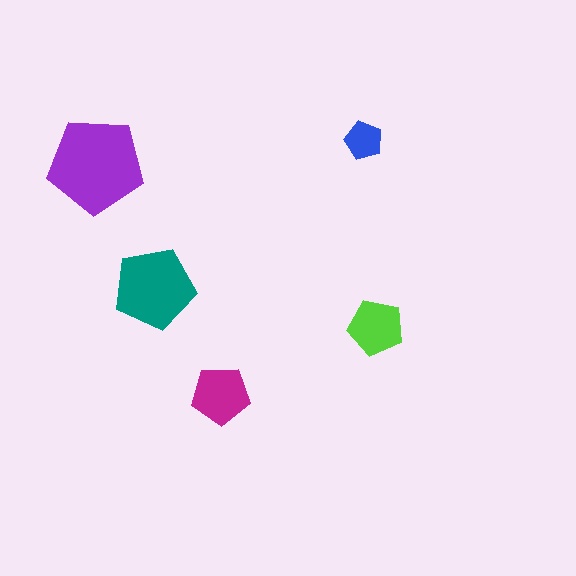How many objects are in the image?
There are 5 objects in the image.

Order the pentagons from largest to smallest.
the purple one, the teal one, the magenta one, the lime one, the blue one.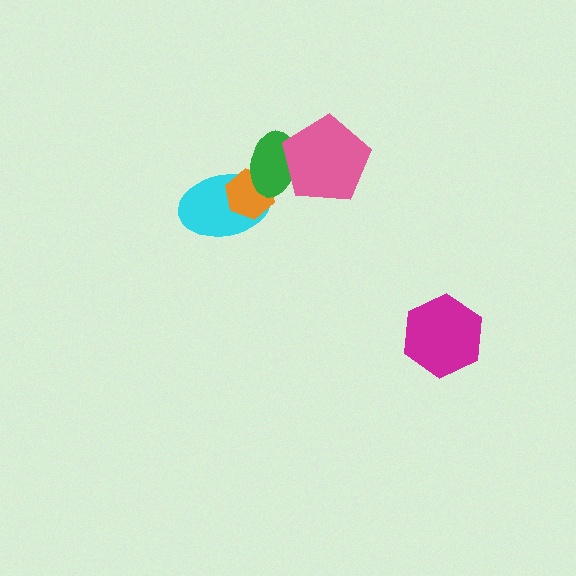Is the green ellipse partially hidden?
Yes, it is partially covered by another shape.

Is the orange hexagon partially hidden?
Yes, it is partially covered by another shape.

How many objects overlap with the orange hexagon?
2 objects overlap with the orange hexagon.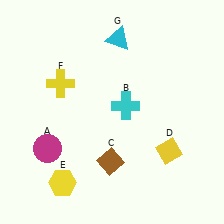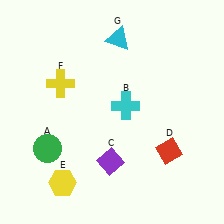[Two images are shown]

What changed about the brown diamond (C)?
In Image 1, C is brown. In Image 2, it changed to purple.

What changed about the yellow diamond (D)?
In Image 1, D is yellow. In Image 2, it changed to red.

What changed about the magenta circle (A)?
In Image 1, A is magenta. In Image 2, it changed to green.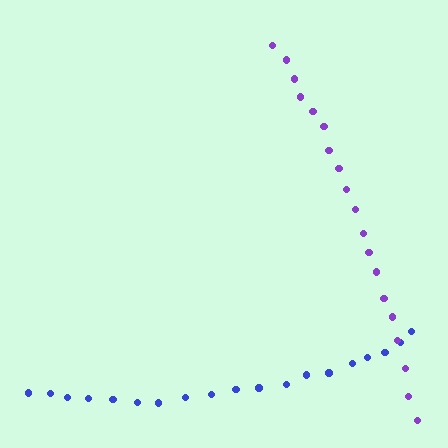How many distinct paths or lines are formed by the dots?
There are 2 distinct paths.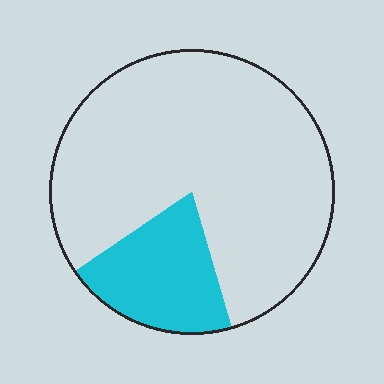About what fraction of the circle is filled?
About one fifth (1/5).